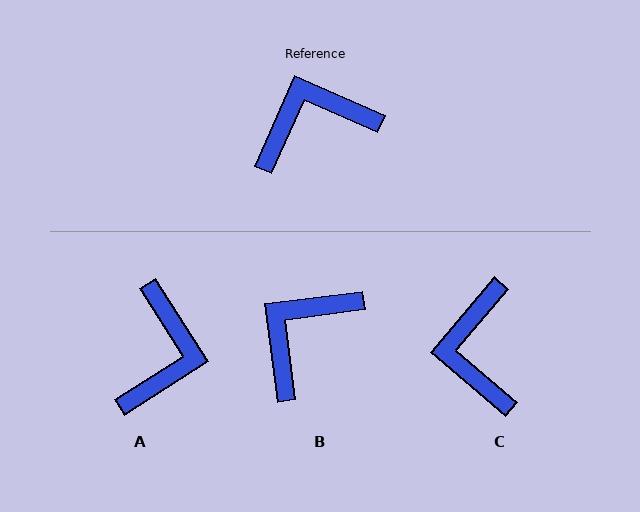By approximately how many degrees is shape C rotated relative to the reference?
Approximately 73 degrees counter-clockwise.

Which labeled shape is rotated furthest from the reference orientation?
A, about 124 degrees away.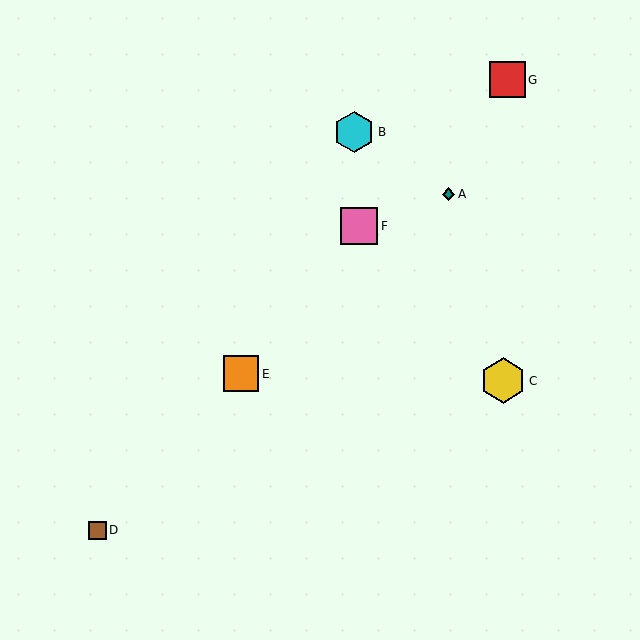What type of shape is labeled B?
Shape B is a cyan hexagon.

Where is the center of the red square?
The center of the red square is at (507, 80).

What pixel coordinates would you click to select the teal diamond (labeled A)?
Click at (449, 194) to select the teal diamond A.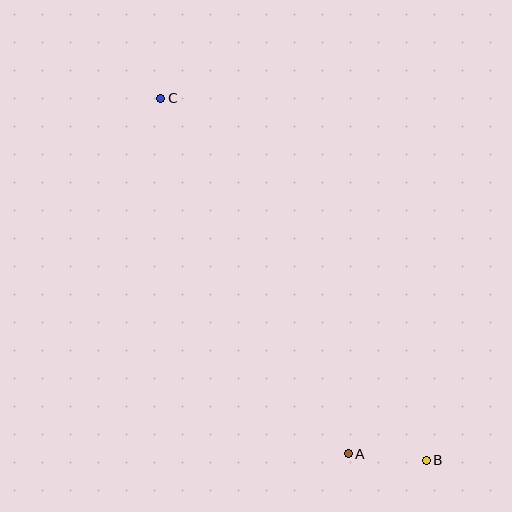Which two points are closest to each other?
Points A and B are closest to each other.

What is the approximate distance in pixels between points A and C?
The distance between A and C is approximately 402 pixels.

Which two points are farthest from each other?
Points B and C are farthest from each other.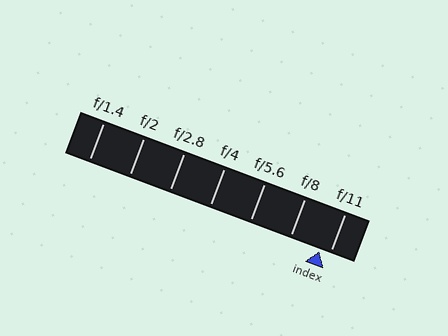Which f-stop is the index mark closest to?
The index mark is closest to f/11.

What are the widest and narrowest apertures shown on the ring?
The widest aperture shown is f/1.4 and the narrowest is f/11.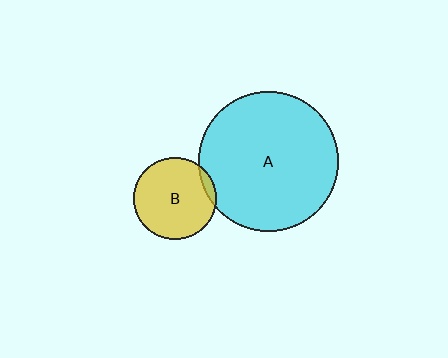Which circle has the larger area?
Circle A (cyan).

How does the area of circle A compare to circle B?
Approximately 2.9 times.